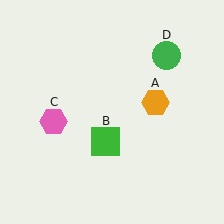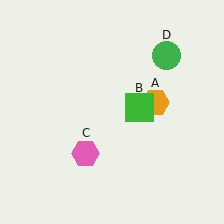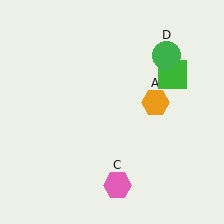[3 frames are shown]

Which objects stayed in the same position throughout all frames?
Orange hexagon (object A) and green circle (object D) remained stationary.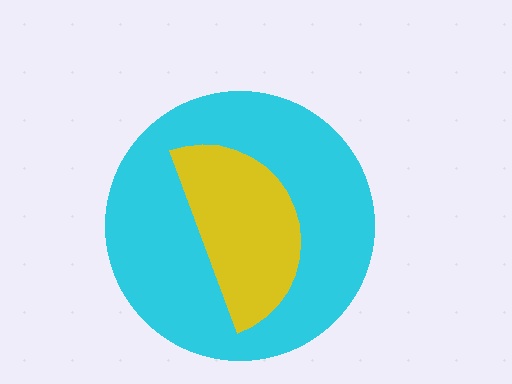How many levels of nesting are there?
2.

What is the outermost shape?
The cyan circle.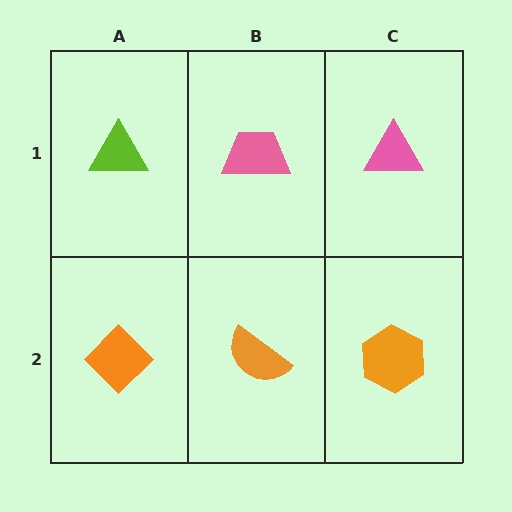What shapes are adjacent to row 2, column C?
A pink triangle (row 1, column C), an orange semicircle (row 2, column B).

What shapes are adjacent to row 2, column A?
A lime triangle (row 1, column A), an orange semicircle (row 2, column B).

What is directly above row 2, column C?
A pink triangle.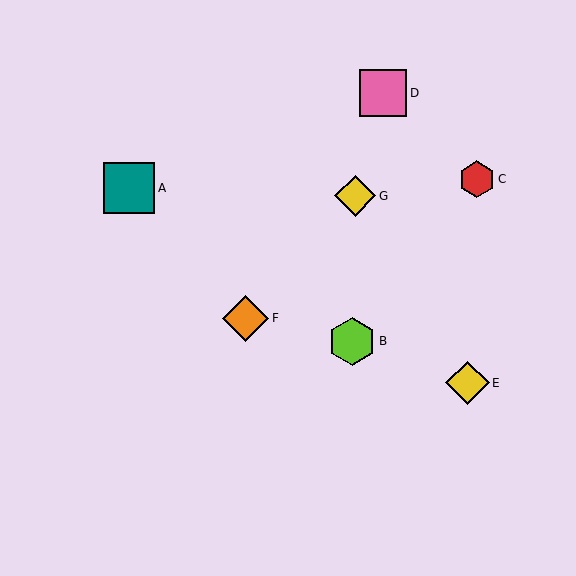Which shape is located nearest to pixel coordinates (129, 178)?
The teal square (labeled A) at (129, 188) is nearest to that location.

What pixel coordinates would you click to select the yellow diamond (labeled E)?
Click at (468, 383) to select the yellow diamond E.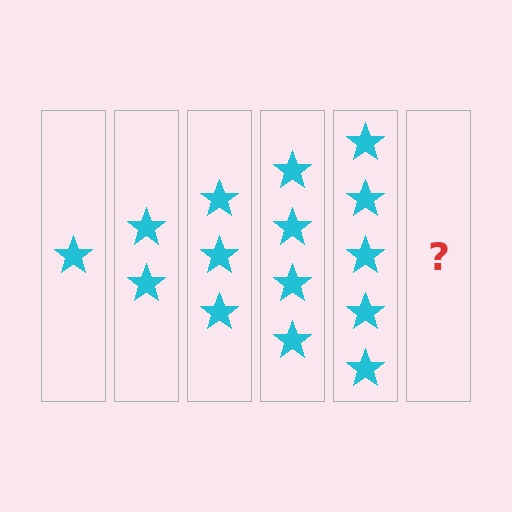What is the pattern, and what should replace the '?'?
The pattern is that each step adds one more star. The '?' should be 6 stars.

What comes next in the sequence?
The next element should be 6 stars.